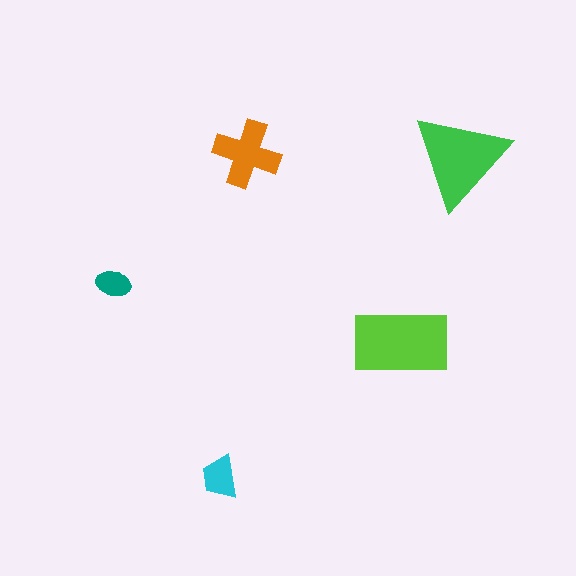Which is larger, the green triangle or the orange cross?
The green triangle.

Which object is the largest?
The lime rectangle.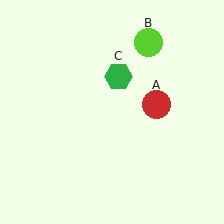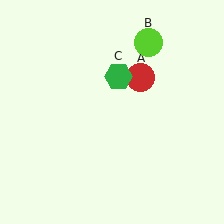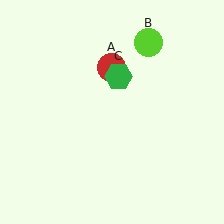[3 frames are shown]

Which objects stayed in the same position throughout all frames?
Lime circle (object B) and green hexagon (object C) remained stationary.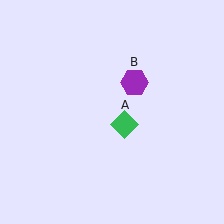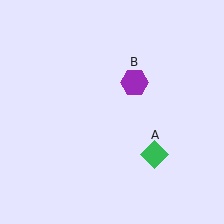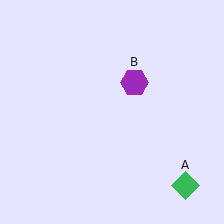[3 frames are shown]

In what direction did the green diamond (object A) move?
The green diamond (object A) moved down and to the right.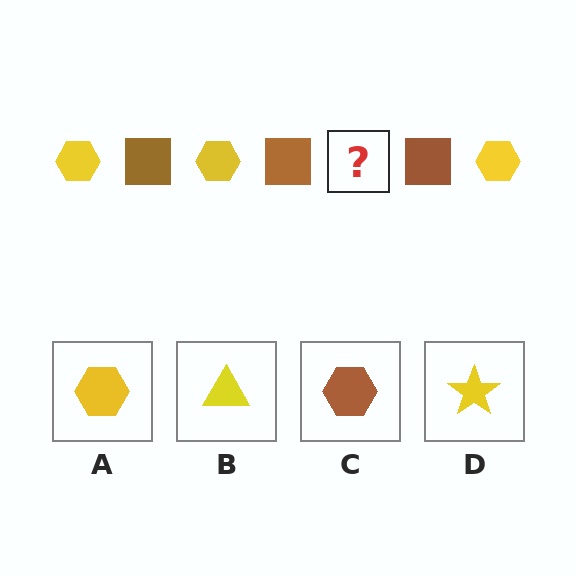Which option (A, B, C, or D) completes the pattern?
A.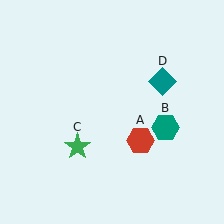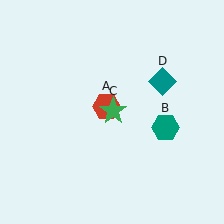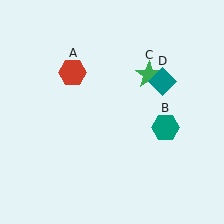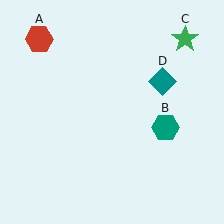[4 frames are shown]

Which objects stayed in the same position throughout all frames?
Teal hexagon (object B) and teal diamond (object D) remained stationary.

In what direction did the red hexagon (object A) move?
The red hexagon (object A) moved up and to the left.